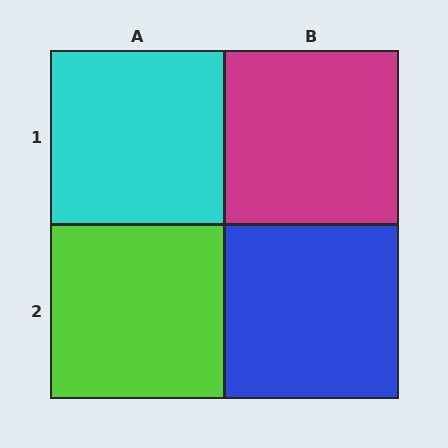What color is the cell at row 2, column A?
Lime.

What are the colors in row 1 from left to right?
Cyan, magenta.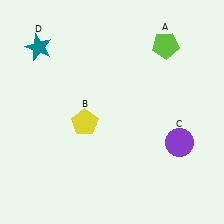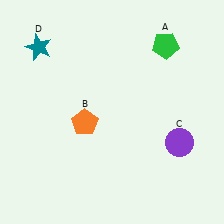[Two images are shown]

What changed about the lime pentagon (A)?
In Image 1, A is lime. In Image 2, it changed to green.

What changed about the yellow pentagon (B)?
In Image 1, B is yellow. In Image 2, it changed to orange.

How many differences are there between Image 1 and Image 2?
There are 2 differences between the two images.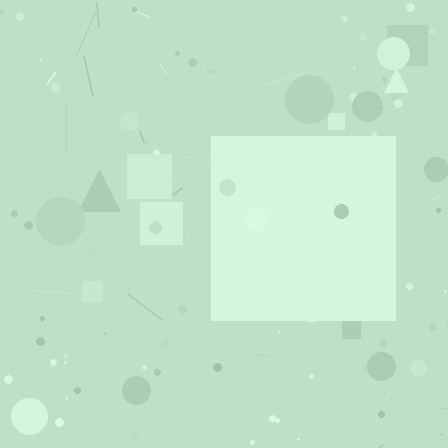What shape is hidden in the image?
A square is hidden in the image.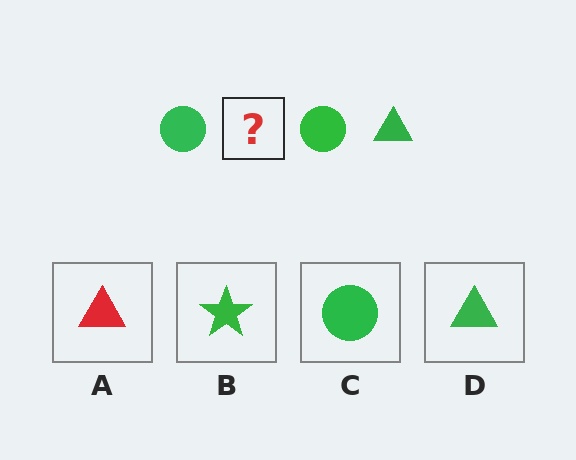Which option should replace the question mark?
Option D.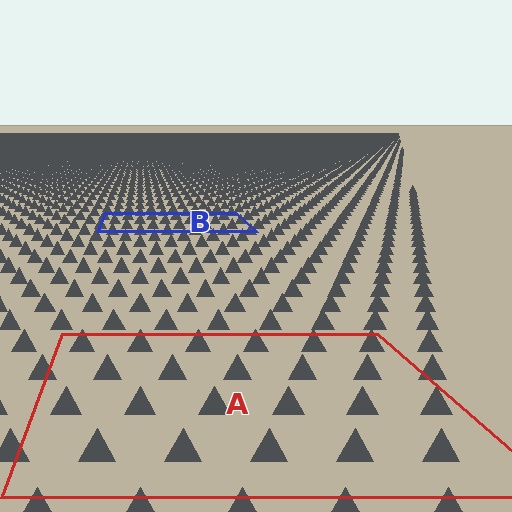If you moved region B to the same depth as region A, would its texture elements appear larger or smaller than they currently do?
They would appear larger. At a closer depth, the same texture elements are projected at a bigger on-screen size.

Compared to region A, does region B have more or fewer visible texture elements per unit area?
Region B has more texture elements per unit area — they are packed more densely because it is farther away.